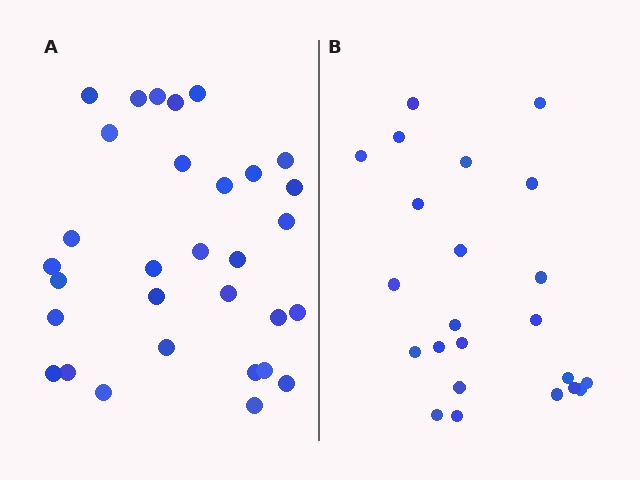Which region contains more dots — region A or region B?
Region A (the left region) has more dots.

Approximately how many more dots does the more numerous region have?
Region A has roughly 8 or so more dots than region B.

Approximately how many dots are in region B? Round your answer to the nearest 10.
About 20 dots. (The exact count is 23, which rounds to 20.)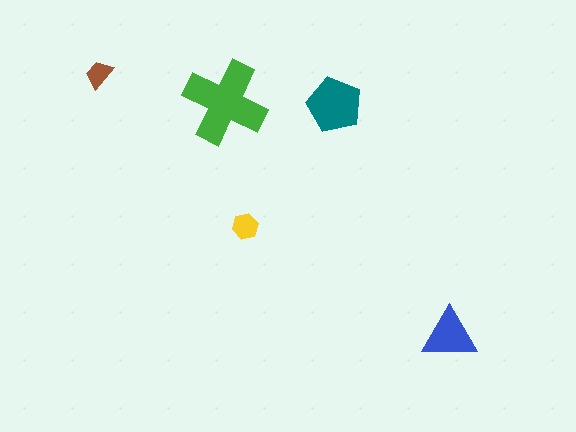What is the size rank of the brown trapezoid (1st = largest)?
5th.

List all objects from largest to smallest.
The green cross, the teal pentagon, the blue triangle, the yellow hexagon, the brown trapezoid.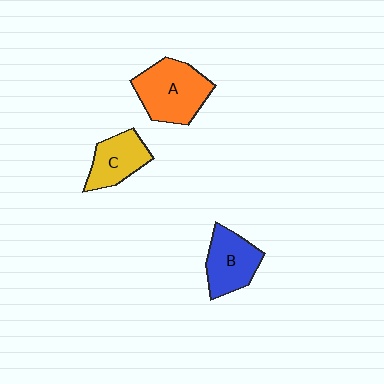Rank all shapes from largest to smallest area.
From largest to smallest: A (orange), B (blue), C (yellow).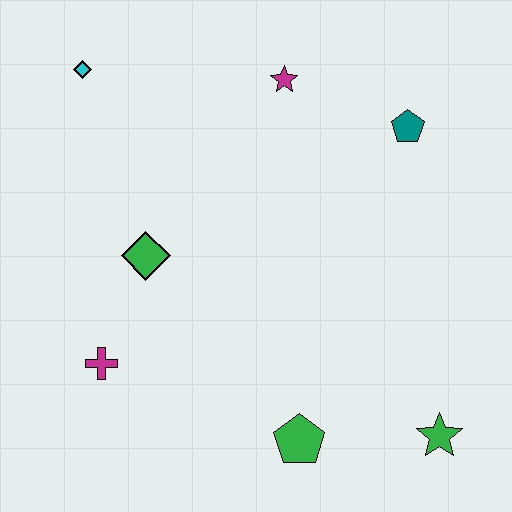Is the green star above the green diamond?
No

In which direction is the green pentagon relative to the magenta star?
The green pentagon is below the magenta star.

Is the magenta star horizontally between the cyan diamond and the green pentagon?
Yes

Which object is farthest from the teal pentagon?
The magenta cross is farthest from the teal pentagon.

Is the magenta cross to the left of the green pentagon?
Yes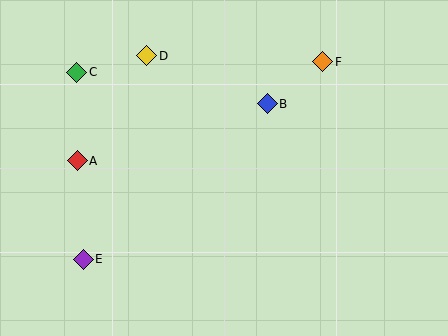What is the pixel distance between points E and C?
The distance between E and C is 187 pixels.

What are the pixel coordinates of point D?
Point D is at (147, 56).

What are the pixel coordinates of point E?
Point E is at (83, 259).